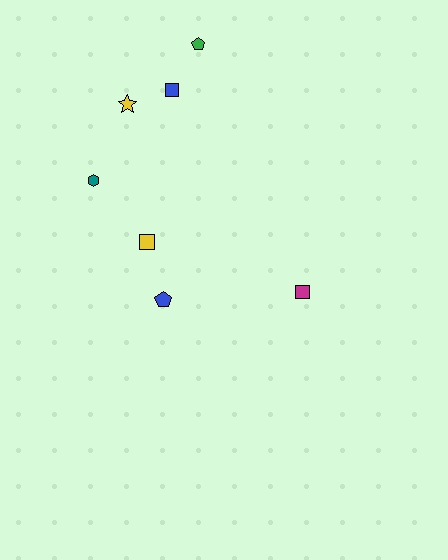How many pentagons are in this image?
There are 2 pentagons.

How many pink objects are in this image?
There are no pink objects.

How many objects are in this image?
There are 7 objects.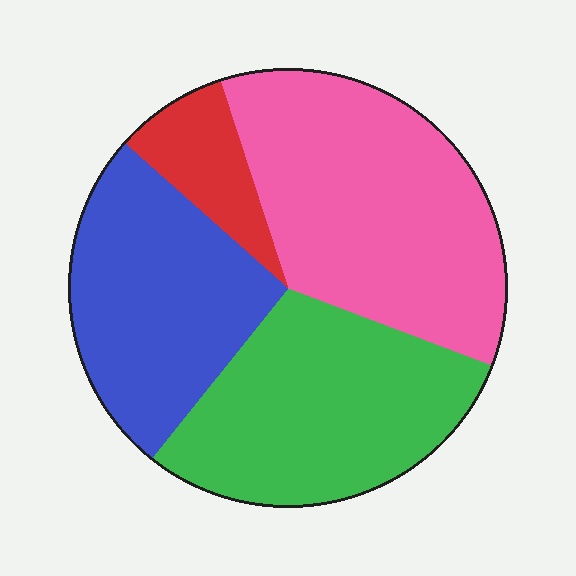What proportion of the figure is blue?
Blue covers roughly 25% of the figure.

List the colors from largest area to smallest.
From largest to smallest: pink, green, blue, red.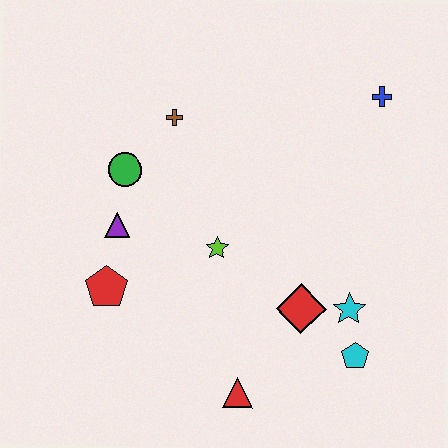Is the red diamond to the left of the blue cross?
Yes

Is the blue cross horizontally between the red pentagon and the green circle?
No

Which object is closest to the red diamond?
The cyan star is closest to the red diamond.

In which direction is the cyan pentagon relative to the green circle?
The cyan pentagon is to the right of the green circle.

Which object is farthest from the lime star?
The blue cross is farthest from the lime star.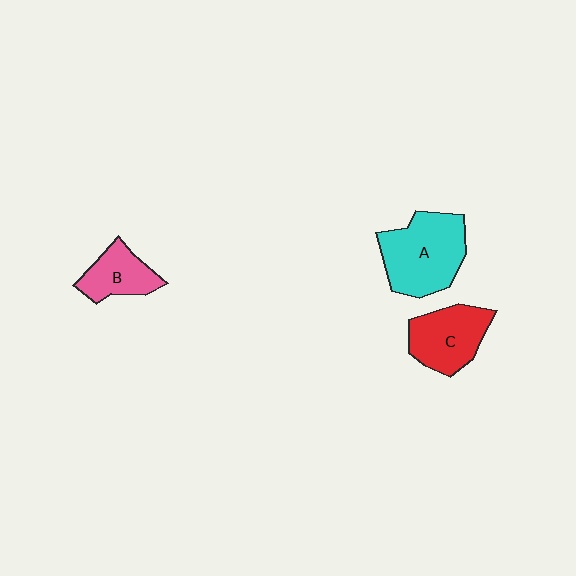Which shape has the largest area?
Shape A (cyan).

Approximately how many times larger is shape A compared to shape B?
Approximately 1.8 times.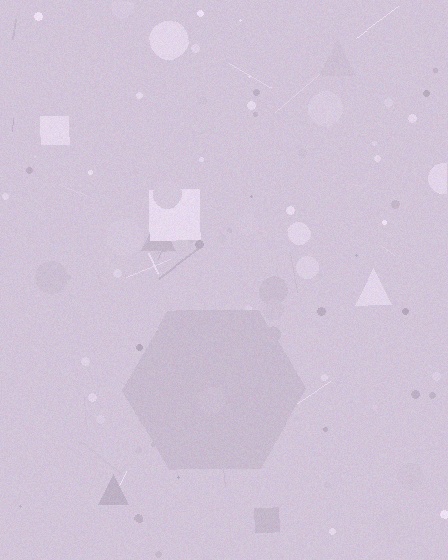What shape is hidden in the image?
A hexagon is hidden in the image.